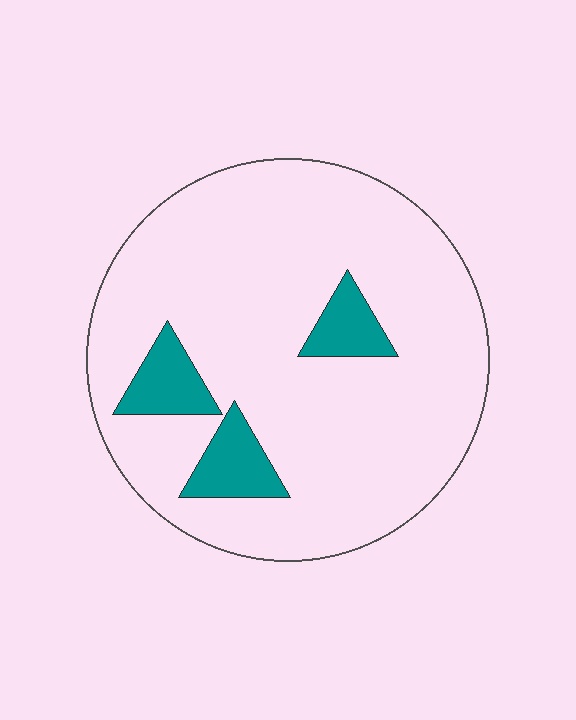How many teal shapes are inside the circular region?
3.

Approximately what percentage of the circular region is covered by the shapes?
Approximately 10%.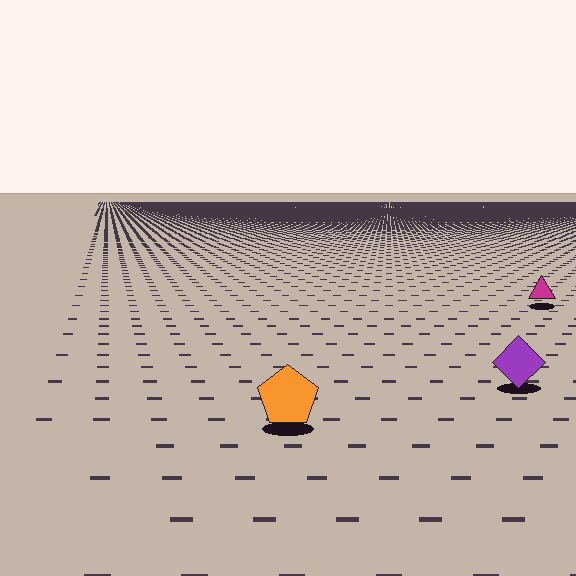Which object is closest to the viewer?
The orange pentagon is closest. The texture marks near it are larger and more spread out.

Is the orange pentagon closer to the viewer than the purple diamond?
Yes. The orange pentagon is closer — you can tell from the texture gradient: the ground texture is coarser near it.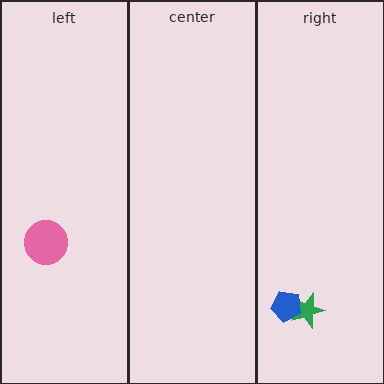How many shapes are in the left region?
1.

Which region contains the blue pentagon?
The right region.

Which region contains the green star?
The right region.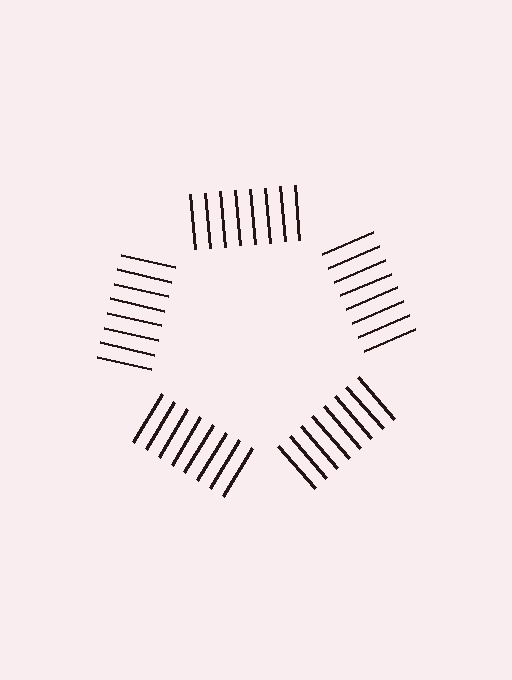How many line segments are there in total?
40 — 8 along each of the 5 edges.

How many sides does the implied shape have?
5 sides — the line-ends trace a pentagon.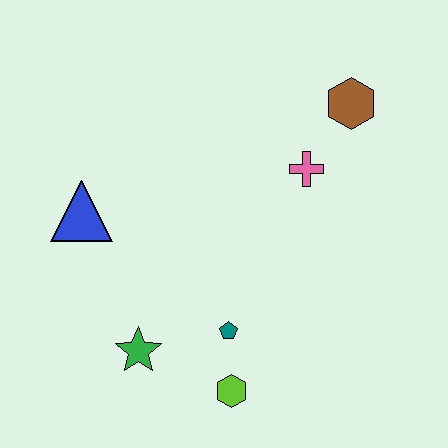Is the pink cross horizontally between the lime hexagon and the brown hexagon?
Yes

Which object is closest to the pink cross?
The brown hexagon is closest to the pink cross.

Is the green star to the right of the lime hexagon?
No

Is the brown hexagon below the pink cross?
No